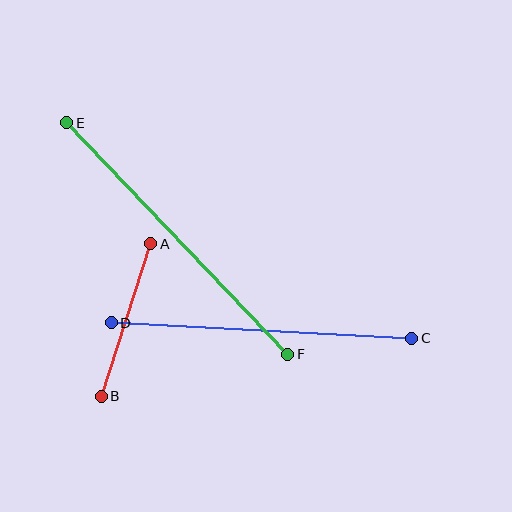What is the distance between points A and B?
The distance is approximately 160 pixels.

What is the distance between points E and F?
The distance is approximately 320 pixels.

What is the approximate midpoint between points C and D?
The midpoint is at approximately (261, 331) pixels.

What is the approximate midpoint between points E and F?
The midpoint is at approximately (177, 238) pixels.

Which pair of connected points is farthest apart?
Points E and F are farthest apart.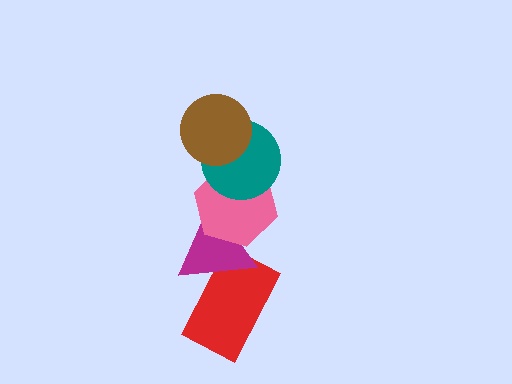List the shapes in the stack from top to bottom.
From top to bottom: the brown circle, the teal circle, the pink hexagon, the magenta triangle, the red rectangle.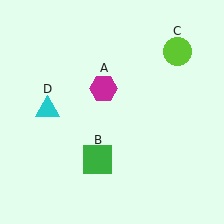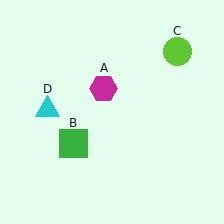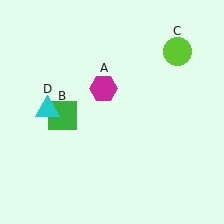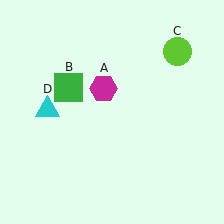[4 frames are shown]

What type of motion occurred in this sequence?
The green square (object B) rotated clockwise around the center of the scene.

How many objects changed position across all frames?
1 object changed position: green square (object B).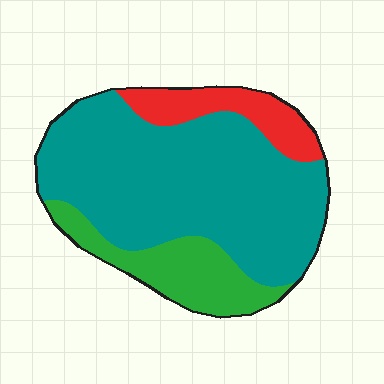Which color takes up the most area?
Teal, at roughly 70%.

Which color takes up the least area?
Red, at roughly 15%.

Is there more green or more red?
Green.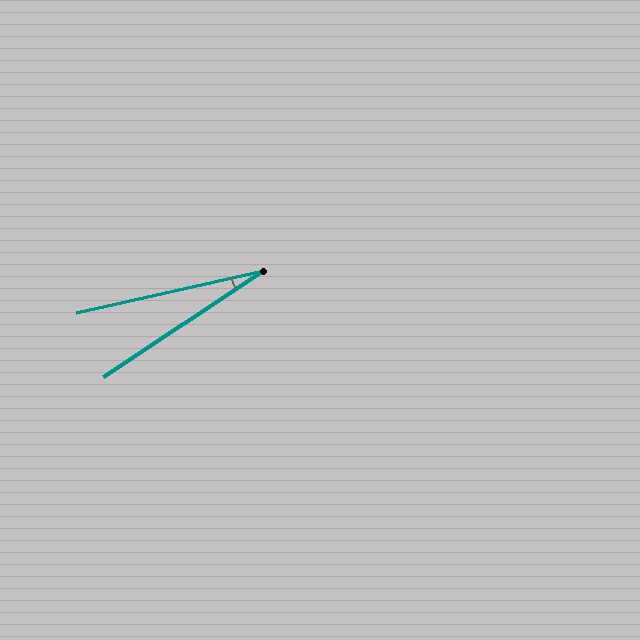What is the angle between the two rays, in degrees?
Approximately 21 degrees.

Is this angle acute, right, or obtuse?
It is acute.